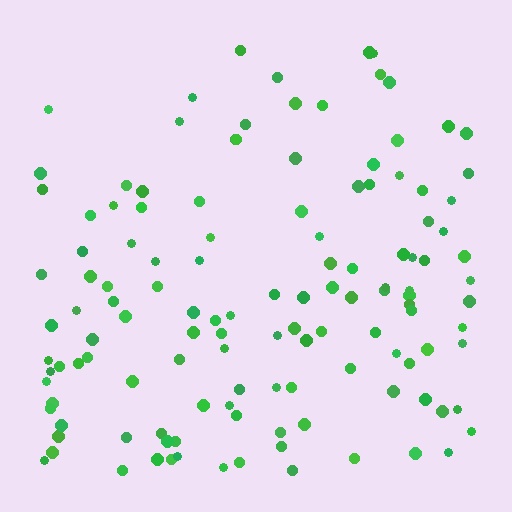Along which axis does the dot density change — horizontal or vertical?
Vertical.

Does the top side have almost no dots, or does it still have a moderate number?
Still a moderate number, just noticeably fewer than the bottom.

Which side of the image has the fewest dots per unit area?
The top.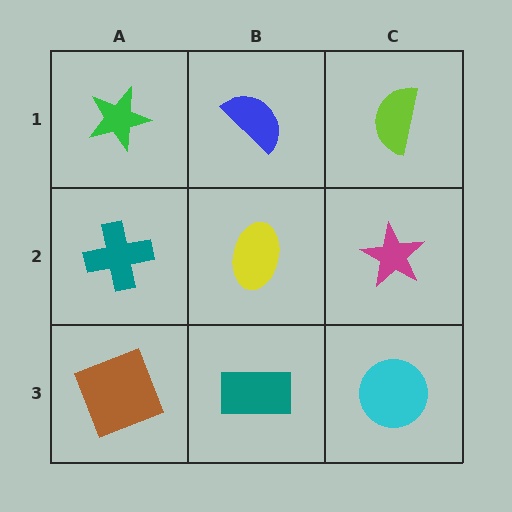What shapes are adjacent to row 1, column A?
A teal cross (row 2, column A), a blue semicircle (row 1, column B).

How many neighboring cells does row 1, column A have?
2.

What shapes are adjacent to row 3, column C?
A magenta star (row 2, column C), a teal rectangle (row 3, column B).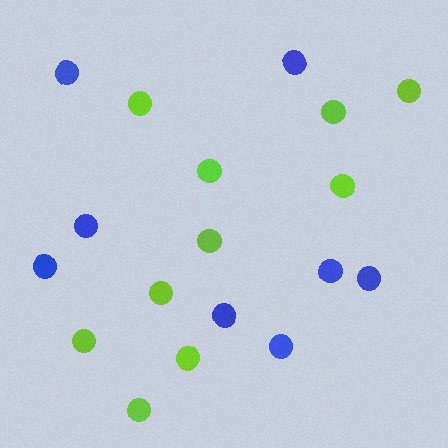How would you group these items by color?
There are 2 groups: one group of blue circles (8) and one group of lime circles (10).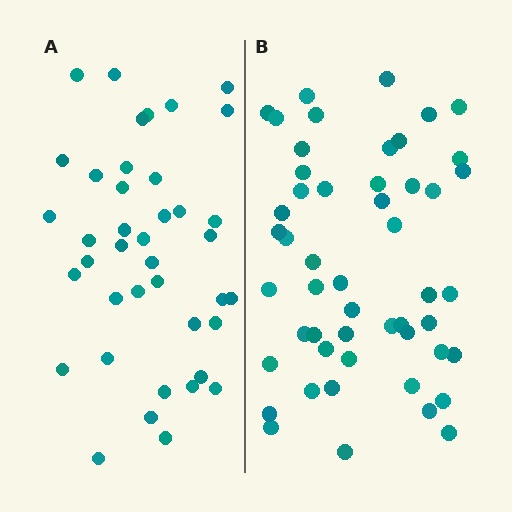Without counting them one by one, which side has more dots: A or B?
Region B (the right region) has more dots.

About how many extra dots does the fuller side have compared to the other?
Region B has roughly 12 or so more dots than region A.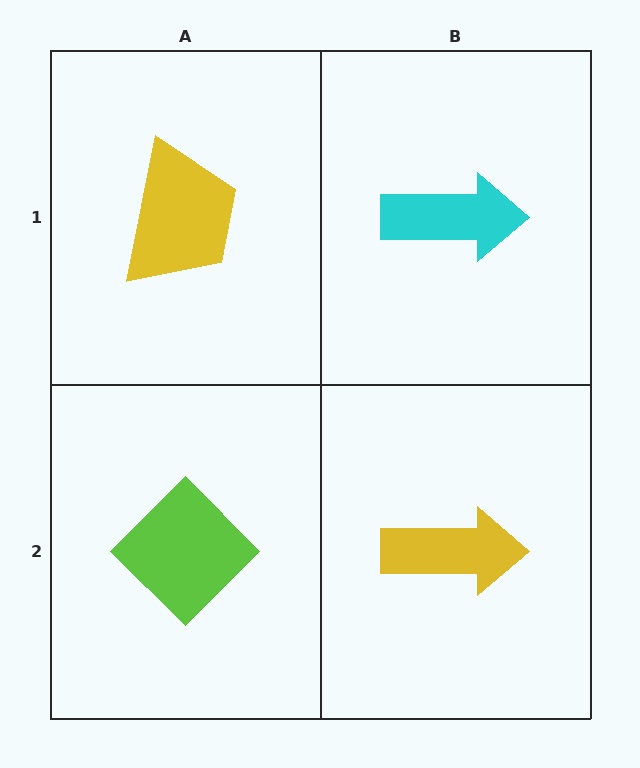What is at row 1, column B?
A cyan arrow.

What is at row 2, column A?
A lime diamond.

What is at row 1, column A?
A yellow trapezoid.